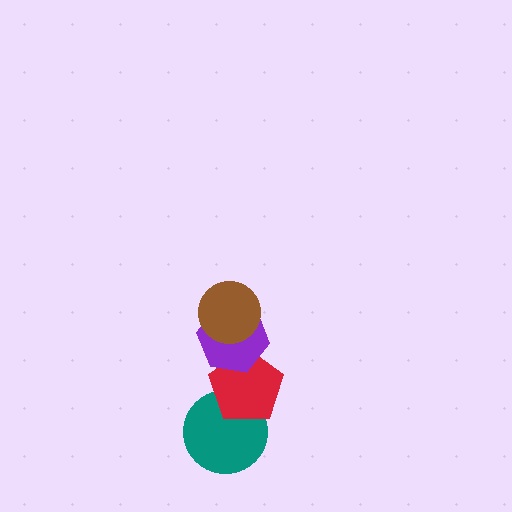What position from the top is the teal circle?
The teal circle is 4th from the top.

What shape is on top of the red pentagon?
The purple hexagon is on top of the red pentagon.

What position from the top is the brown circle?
The brown circle is 1st from the top.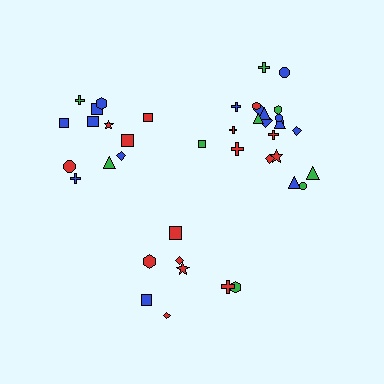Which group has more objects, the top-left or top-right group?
The top-right group.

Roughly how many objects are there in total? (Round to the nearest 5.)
Roughly 40 objects in total.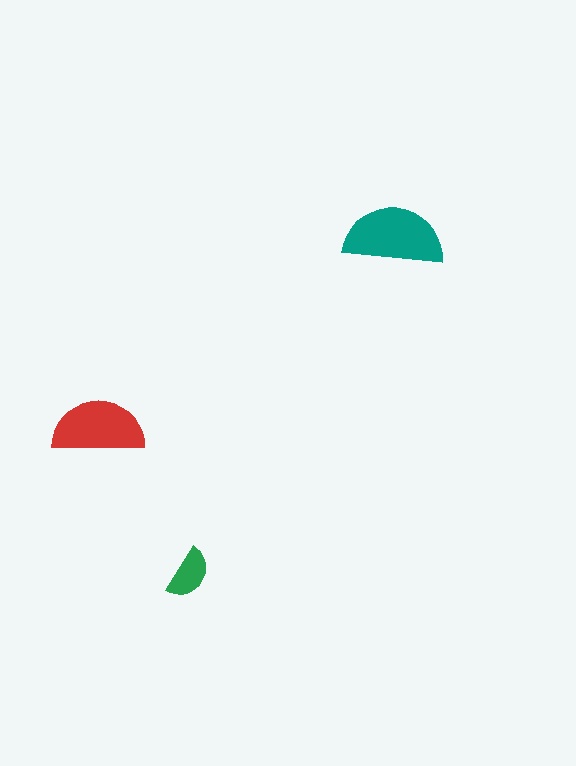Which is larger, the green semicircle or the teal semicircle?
The teal one.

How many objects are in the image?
There are 3 objects in the image.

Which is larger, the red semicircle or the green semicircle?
The red one.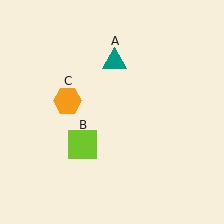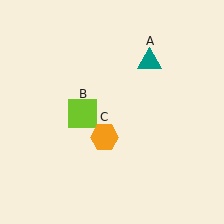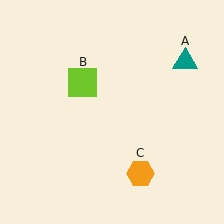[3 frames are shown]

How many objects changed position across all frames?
3 objects changed position: teal triangle (object A), lime square (object B), orange hexagon (object C).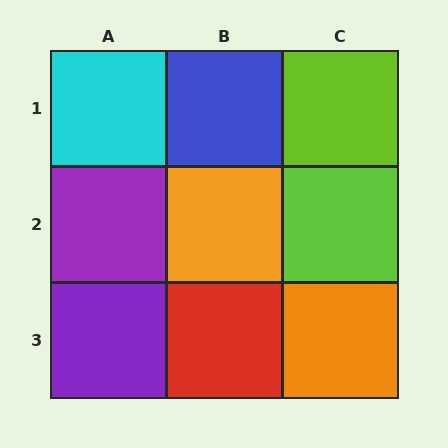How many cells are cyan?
1 cell is cyan.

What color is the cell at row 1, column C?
Lime.